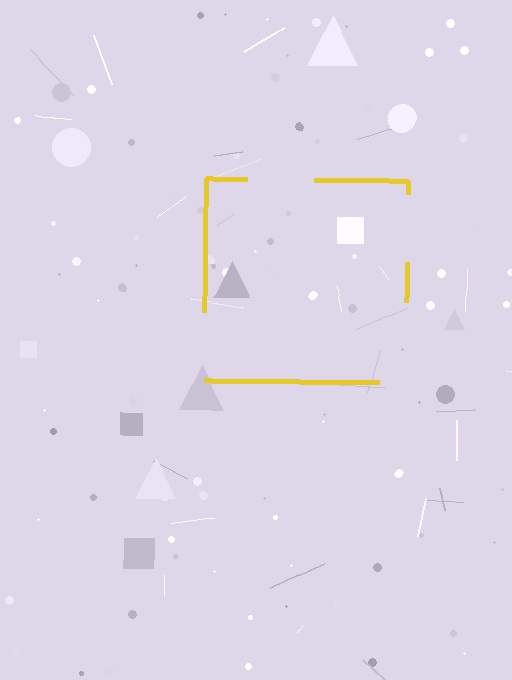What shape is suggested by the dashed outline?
The dashed outline suggests a square.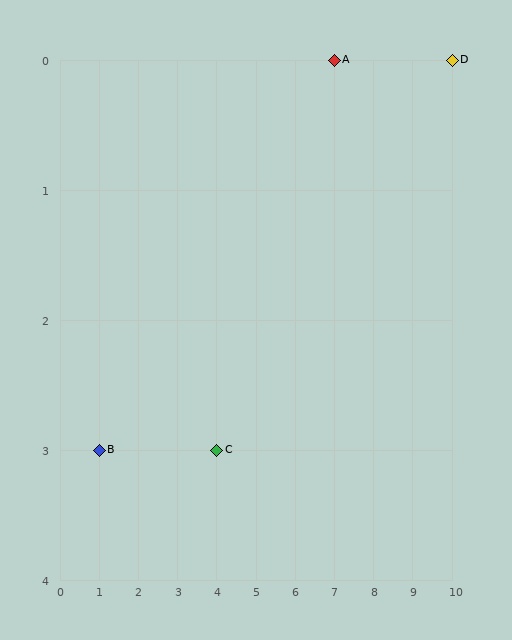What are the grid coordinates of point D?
Point D is at grid coordinates (10, 0).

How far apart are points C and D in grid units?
Points C and D are 6 columns and 3 rows apart (about 6.7 grid units diagonally).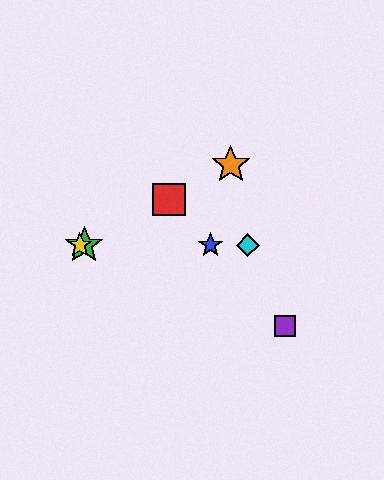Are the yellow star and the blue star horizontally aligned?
Yes, both are at y≈245.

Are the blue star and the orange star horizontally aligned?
No, the blue star is at y≈245 and the orange star is at y≈165.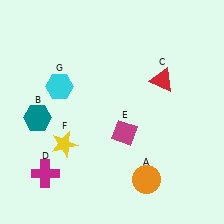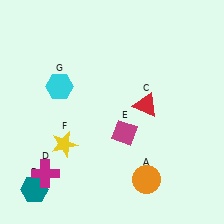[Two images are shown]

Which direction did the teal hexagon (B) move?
The teal hexagon (B) moved down.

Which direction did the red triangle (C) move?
The red triangle (C) moved down.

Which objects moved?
The objects that moved are: the teal hexagon (B), the red triangle (C).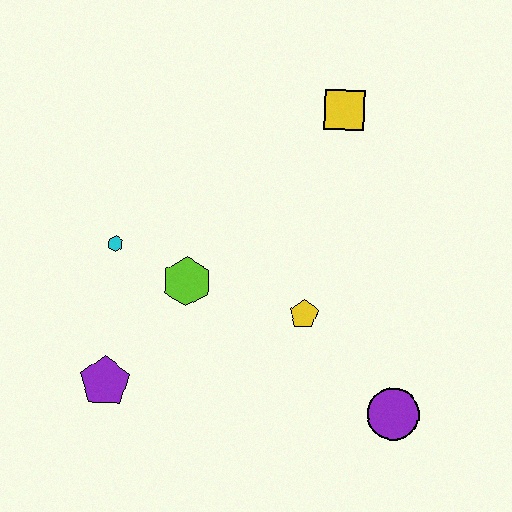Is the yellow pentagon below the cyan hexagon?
Yes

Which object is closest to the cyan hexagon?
The lime hexagon is closest to the cyan hexagon.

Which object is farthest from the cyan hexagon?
The purple circle is farthest from the cyan hexagon.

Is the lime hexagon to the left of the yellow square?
Yes